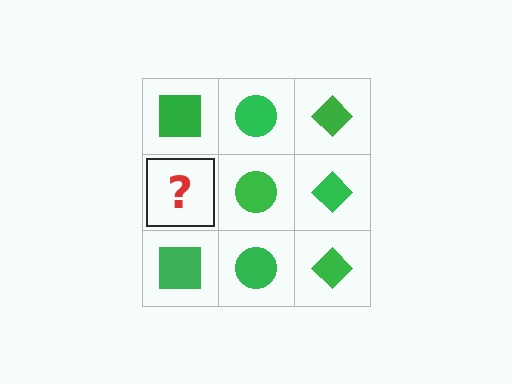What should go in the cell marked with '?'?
The missing cell should contain a green square.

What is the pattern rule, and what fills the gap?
The rule is that each column has a consistent shape. The gap should be filled with a green square.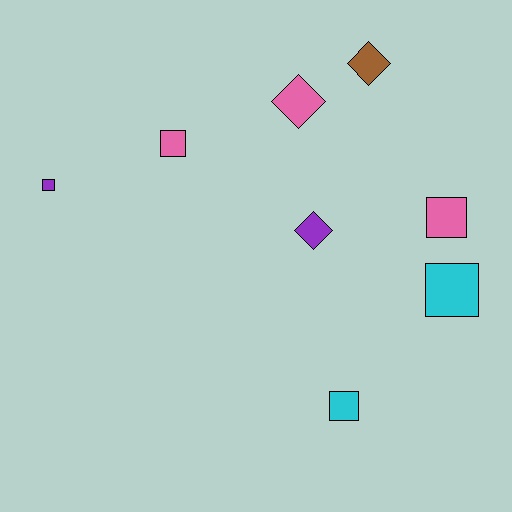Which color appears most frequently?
Pink, with 3 objects.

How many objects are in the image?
There are 8 objects.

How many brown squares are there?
There are no brown squares.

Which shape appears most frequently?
Square, with 5 objects.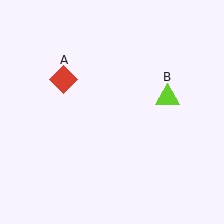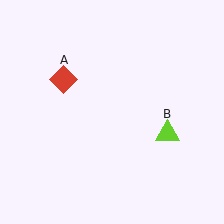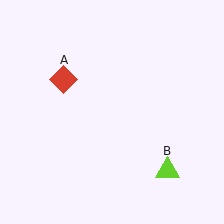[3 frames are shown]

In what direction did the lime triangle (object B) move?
The lime triangle (object B) moved down.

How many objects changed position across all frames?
1 object changed position: lime triangle (object B).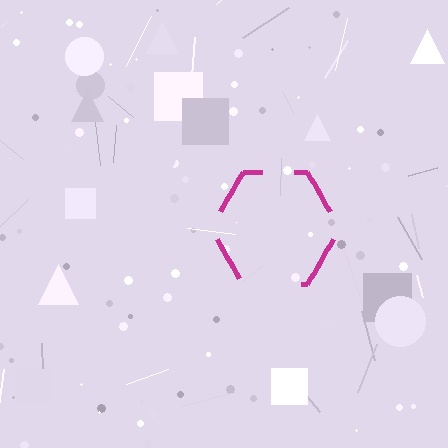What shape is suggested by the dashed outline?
The dashed outline suggests a hexagon.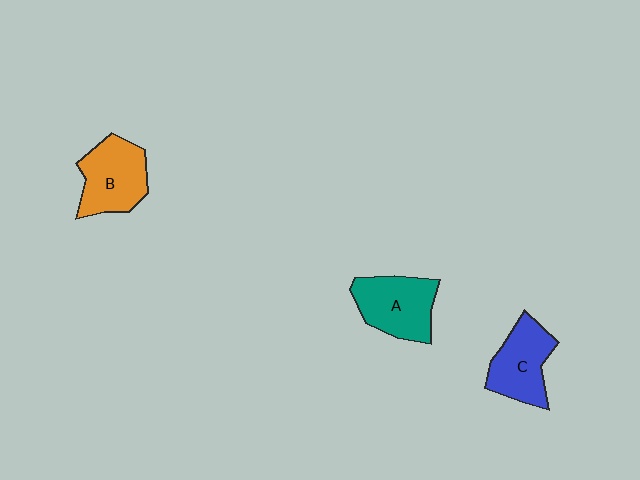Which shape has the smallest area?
Shape C (blue).